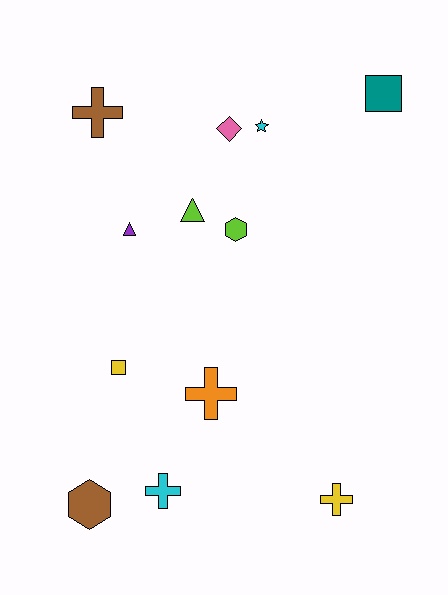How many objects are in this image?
There are 12 objects.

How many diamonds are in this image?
There is 1 diamond.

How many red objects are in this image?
There are no red objects.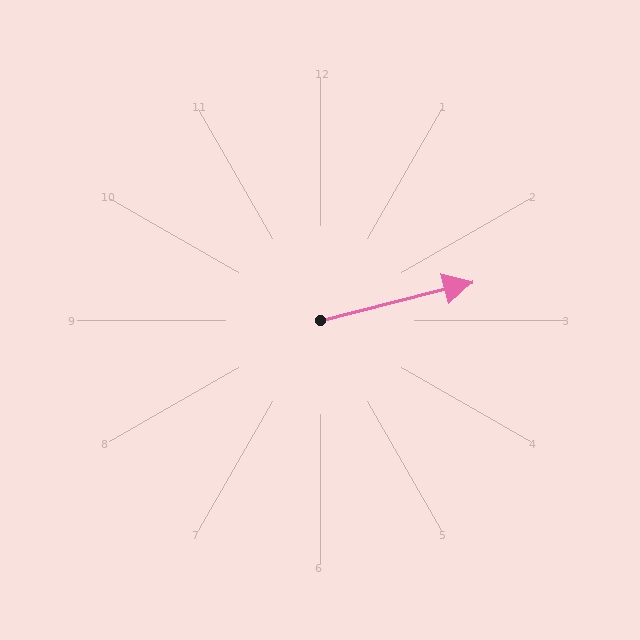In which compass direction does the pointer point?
East.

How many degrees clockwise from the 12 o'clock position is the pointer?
Approximately 76 degrees.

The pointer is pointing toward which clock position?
Roughly 3 o'clock.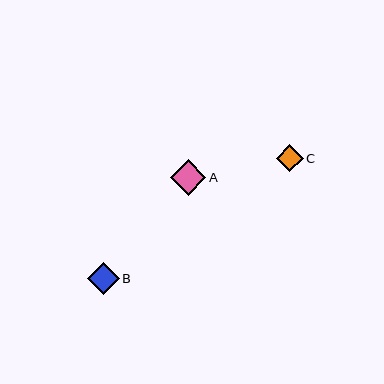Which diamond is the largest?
Diamond A is the largest with a size of approximately 36 pixels.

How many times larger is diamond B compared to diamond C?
Diamond B is approximately 1.2 times the size of diamond C.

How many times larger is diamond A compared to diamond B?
Diamond A is approximately 1.1 times the size of diamond B.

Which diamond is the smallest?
Diamond C is the smallest with a size of approximately 27 pixels.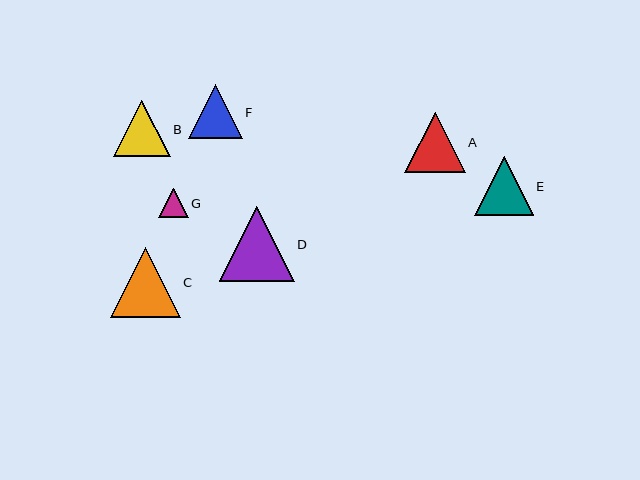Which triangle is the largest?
Triangle D is the largest with a size of approximately 75 pixels.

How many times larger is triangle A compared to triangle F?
Triangle A is approximately 1.1 times the size of triangle F.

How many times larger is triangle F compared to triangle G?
Triangle F is approximately 1.8 times the size of triangle G.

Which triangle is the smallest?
Triangle G is the smallest with a size of approximately 30 pixels.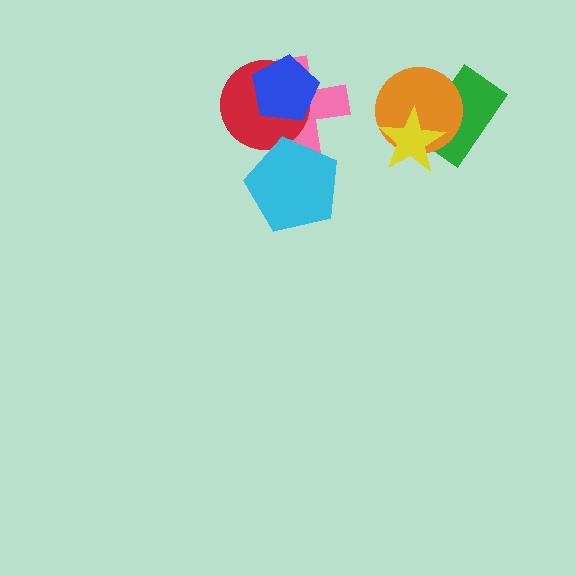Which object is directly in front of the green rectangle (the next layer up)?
The orange circle is directly in front of the green rectangle.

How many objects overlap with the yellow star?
2 objects overlap with the yellow star.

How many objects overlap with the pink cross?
3 objects overlap with the pink cross.